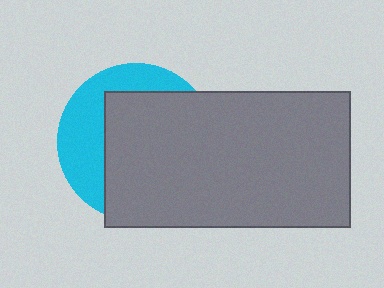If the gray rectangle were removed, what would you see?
You would see the complete cyan circle.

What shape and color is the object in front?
The object in front is a gray rectangle.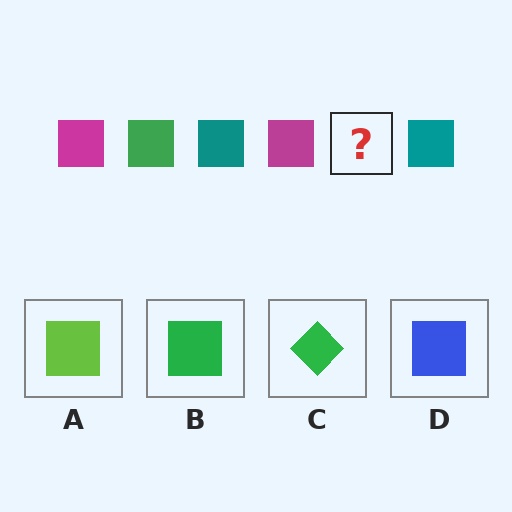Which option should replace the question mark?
Option B.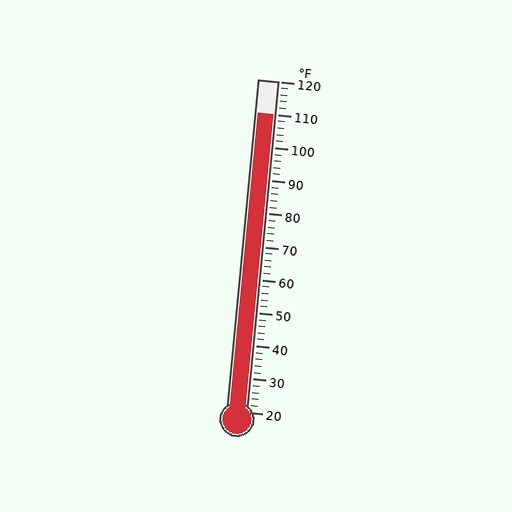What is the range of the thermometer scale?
The thermometer scale ranges from 20°F to 120°F.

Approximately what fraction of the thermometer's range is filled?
The thermometer is filled to approximately 90% of its range.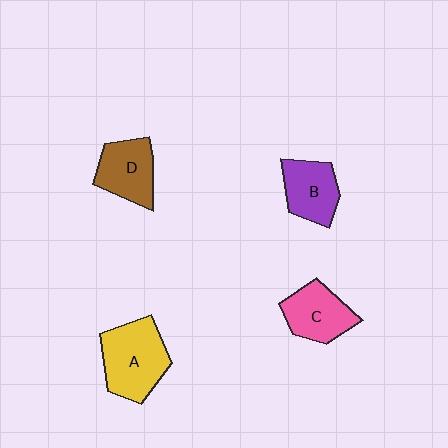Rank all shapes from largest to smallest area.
From largest to smallest: A (yellow), D (brown), C (pink), B (purple).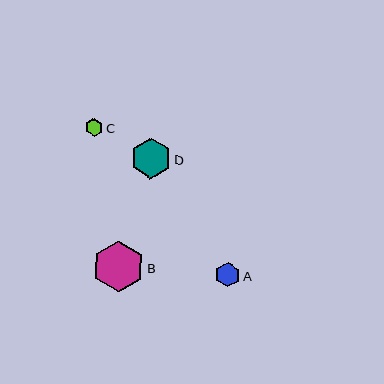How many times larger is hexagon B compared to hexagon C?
Hexagon B is approximately 2.9 times the size of hexagon C.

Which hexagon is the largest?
Hexagon B is the largest with a size of approximately 51 pixels.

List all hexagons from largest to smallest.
From largest to smallest: B, D, A, C.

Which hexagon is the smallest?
Hexagon C is the smallest with a size of approximately 18 pixels.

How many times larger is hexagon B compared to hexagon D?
Hexagon B is approximately 1.3 times the size of hexagon D.